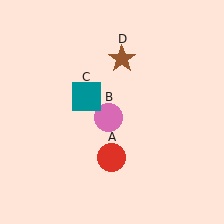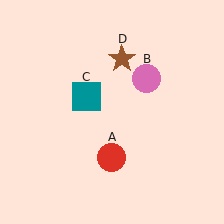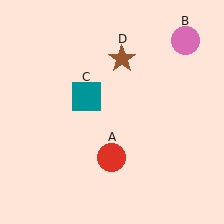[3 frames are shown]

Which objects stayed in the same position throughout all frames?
Red circle (object A) and teal square (object C) and brown star (object D) remained stationary.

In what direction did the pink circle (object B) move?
The pink circle (object B) moved up and to the right.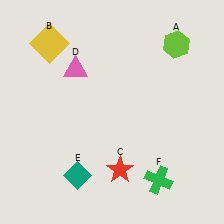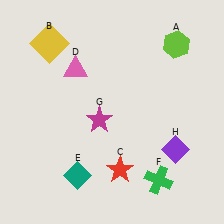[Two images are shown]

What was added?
A magenta star (G), a purple diamond (H) were added in Image 2.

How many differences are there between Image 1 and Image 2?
There are 2 differences between the two images.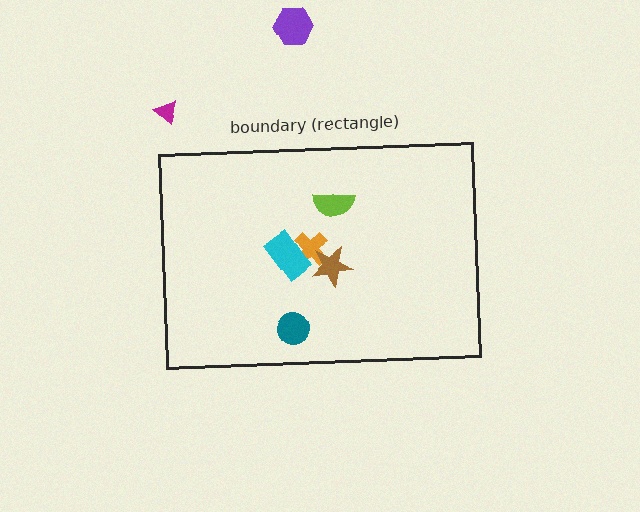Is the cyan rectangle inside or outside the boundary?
Inside.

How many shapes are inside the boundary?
5 inside, 2 outside.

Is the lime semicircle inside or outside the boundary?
Inside.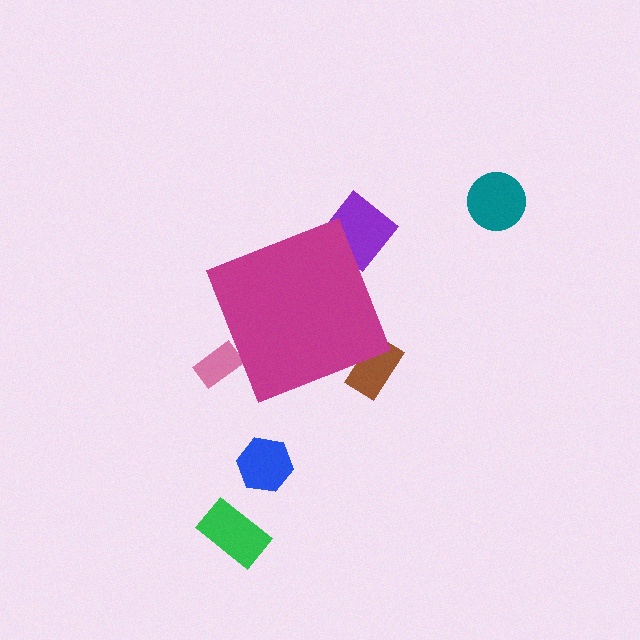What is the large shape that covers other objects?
A magenta diamond.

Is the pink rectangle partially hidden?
Yes, the pink rectangle is partially hidden behind the magenta diamond.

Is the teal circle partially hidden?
No, the teal circle is fully visible.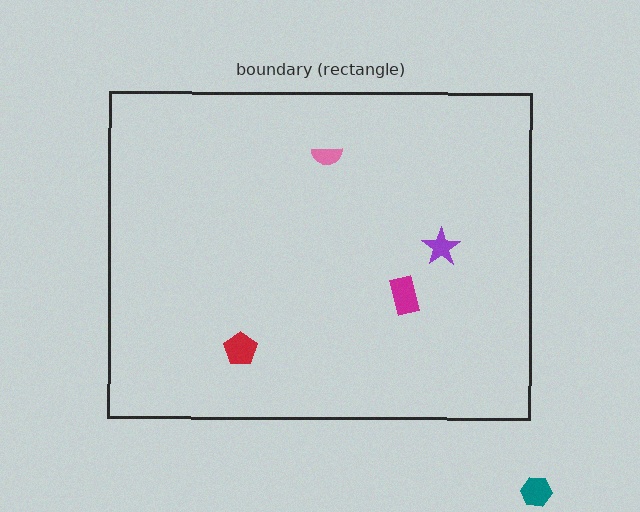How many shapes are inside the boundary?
4 inside, 1 outside.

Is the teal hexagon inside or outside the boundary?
Outside.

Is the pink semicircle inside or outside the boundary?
Inside.